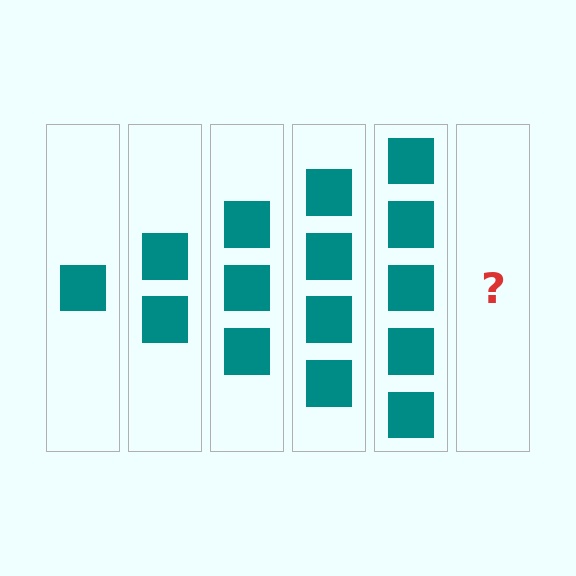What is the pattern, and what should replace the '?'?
The pattern is that each step adds one more square. The '?' should be 6 squares.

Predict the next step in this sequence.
The next step is 6 squares.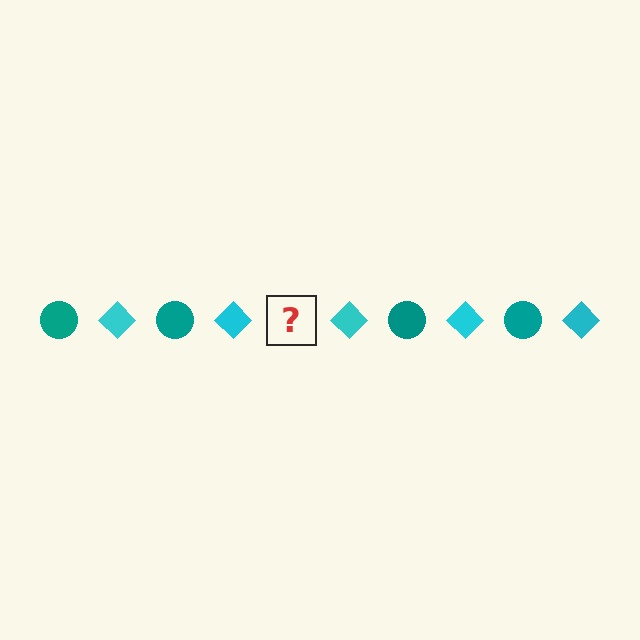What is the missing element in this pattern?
The missing element is a teal circle.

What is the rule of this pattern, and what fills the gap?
The rule is that the pattern alternates between teal circle and cyan diamond. The gap should be filled with a teal circle.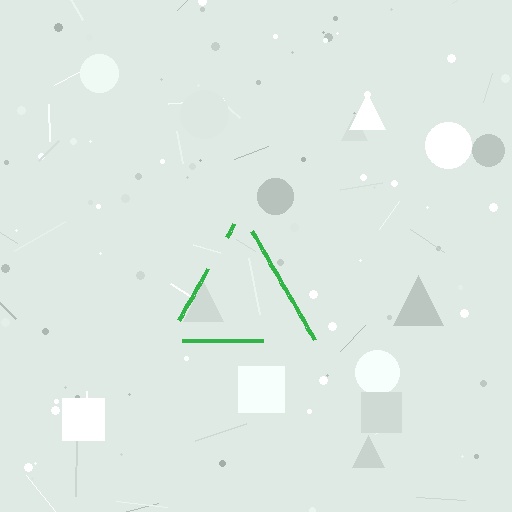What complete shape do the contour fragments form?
The contour fragments form a triangle.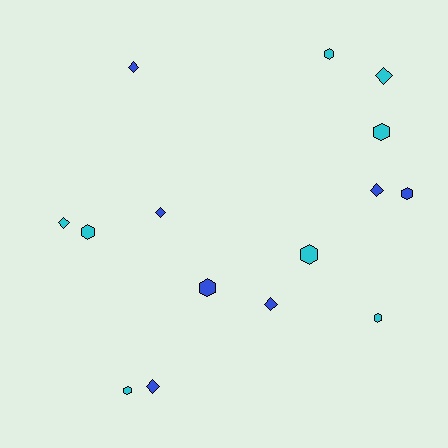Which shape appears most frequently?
Hexagon, with 8 objects.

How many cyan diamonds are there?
There are 2 cyan diamonds.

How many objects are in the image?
There are 15 objects.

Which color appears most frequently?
Cyan, with 8 objects.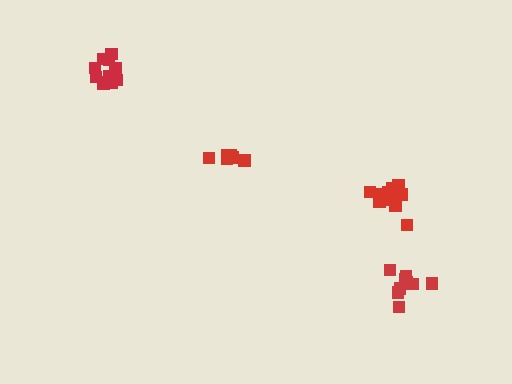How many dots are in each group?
Group 1: 11 dots, Group 2: 6 dots, Group 3: 9 dots, Group 4: 11 dots (37 total).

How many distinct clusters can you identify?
There are 4 distinct clusters.